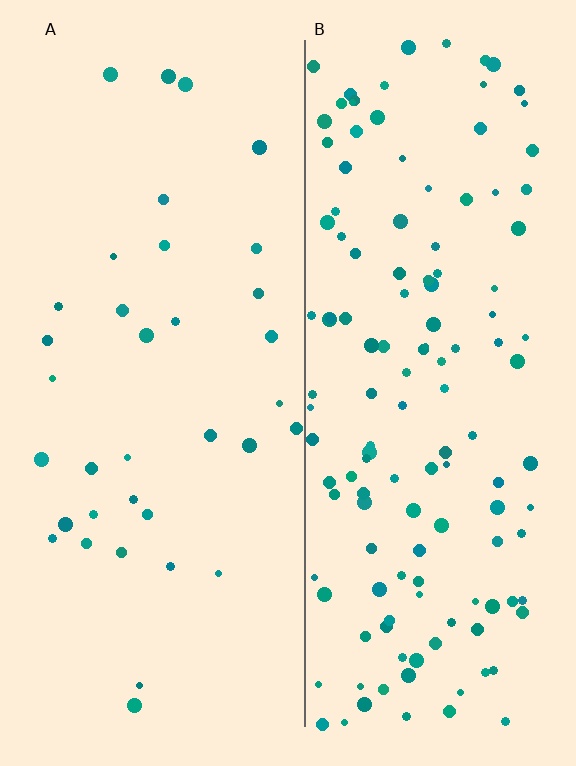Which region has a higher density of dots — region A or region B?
B (the right).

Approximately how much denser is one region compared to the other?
Approximately 3.9× — region B over region A.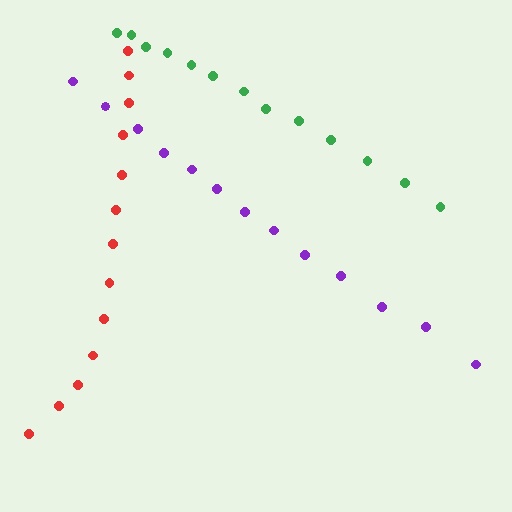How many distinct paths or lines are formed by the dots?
There are 3 distinct paths.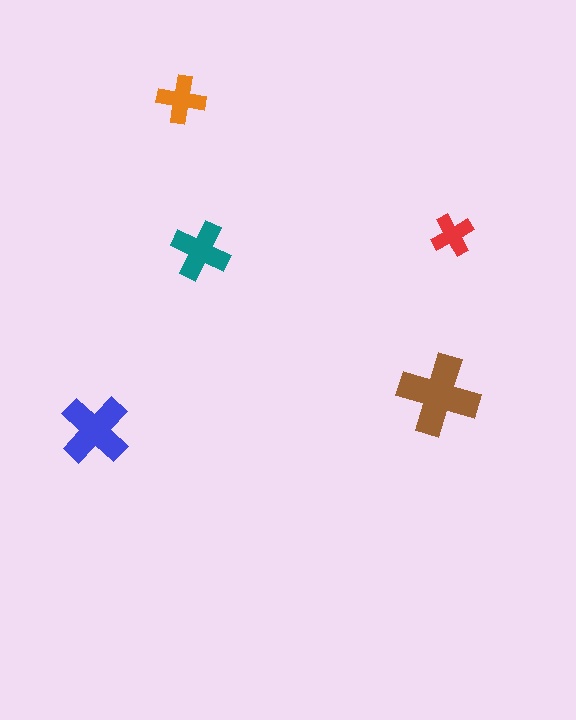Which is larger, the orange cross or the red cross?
The orange one.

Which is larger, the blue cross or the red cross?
The blue one.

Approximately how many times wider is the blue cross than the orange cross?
About 1.5 times wider.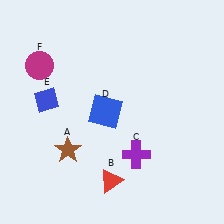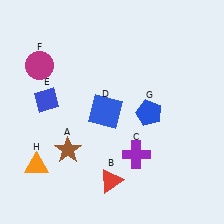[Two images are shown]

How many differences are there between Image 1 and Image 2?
There are 2 differences between the two images.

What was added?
A blue pentagon (G), an orange triangle (H) were added in Image 2.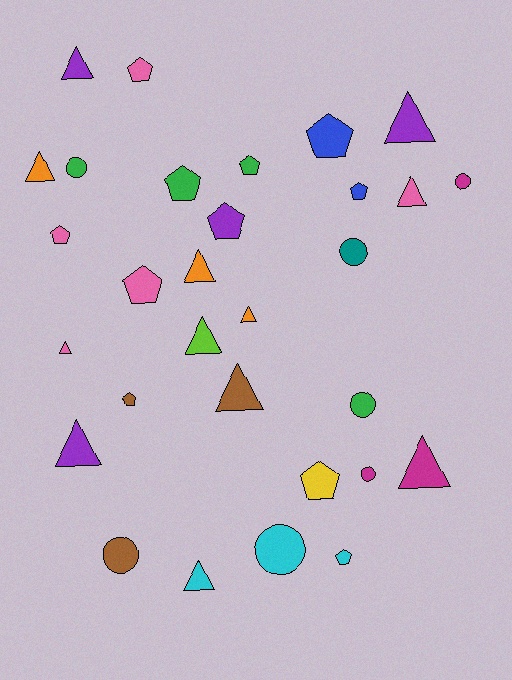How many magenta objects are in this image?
There are 3 magenta objects.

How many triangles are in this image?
There are 12 triangles.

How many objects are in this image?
There are 30 objects.